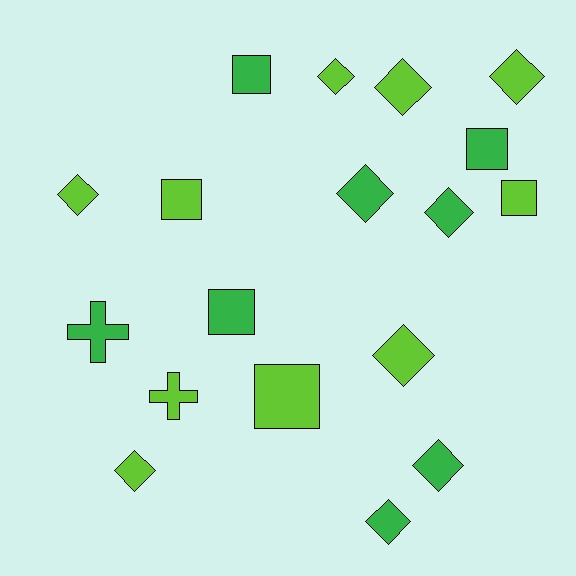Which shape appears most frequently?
Diamond, with 10 objects.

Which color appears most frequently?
Lime, with 10 objects.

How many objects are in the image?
There are 18 objects.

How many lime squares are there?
There are 3 lime squares.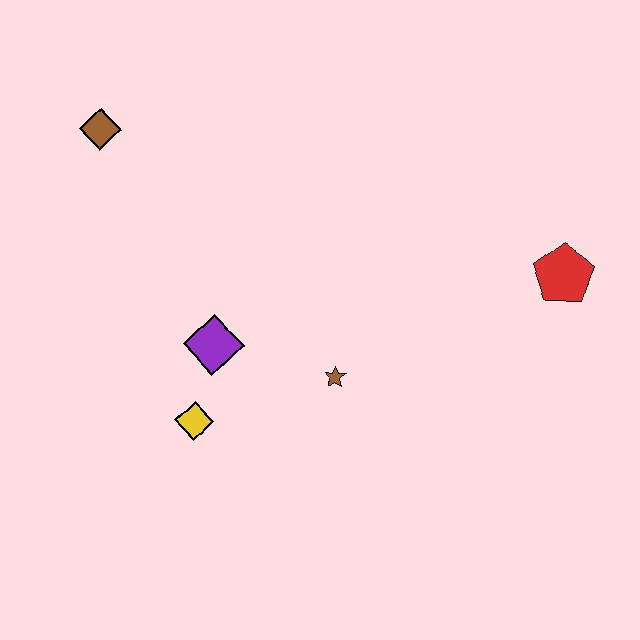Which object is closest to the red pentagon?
The brown star is closest to the red pentagon.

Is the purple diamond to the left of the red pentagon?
Yes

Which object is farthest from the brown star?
The brown diamond is farthest from the brown star.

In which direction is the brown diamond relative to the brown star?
The brown diamond is to the left of the brown star.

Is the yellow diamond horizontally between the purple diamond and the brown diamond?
Yes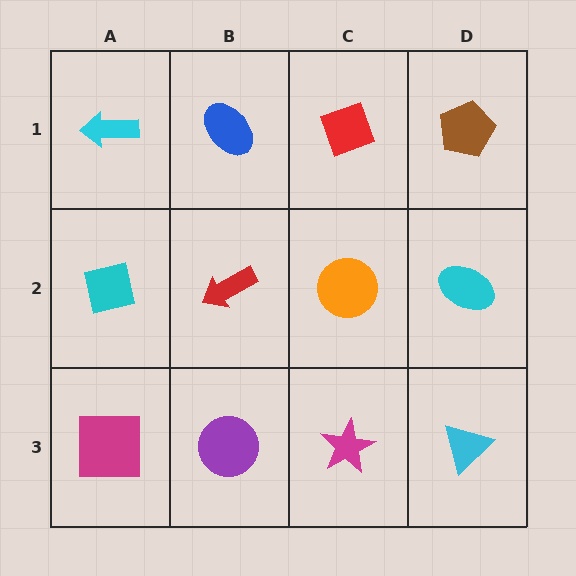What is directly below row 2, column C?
A magenta star.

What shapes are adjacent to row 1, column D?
A cyan ellipse (row 2, column D), a red diamond (row 1, column C).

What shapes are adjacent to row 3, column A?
A cyan square (row 2, column A), a purple circle (row 3, column B).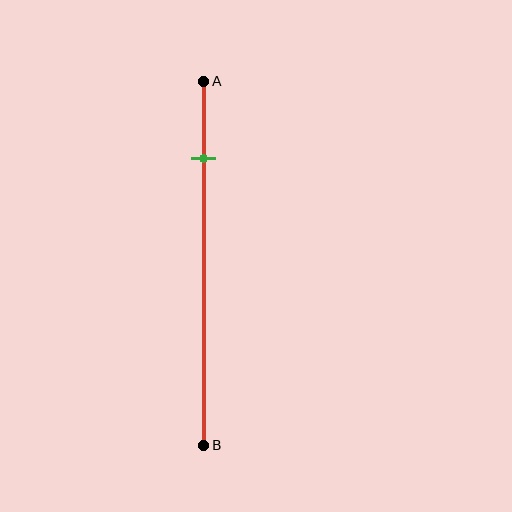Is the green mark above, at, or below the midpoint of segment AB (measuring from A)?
The green mark is above the midpoint of segment AB.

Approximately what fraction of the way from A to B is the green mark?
The green mark is approximately 20% of the way from A to B.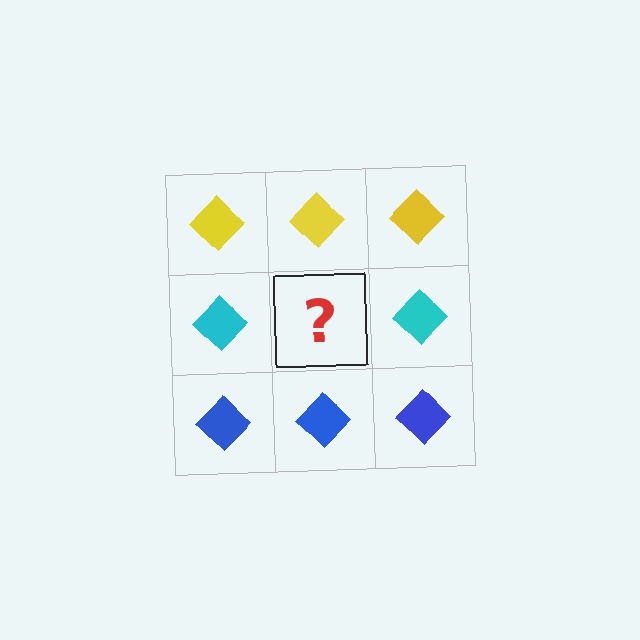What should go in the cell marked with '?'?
The missing cell should contain a cyan diamond.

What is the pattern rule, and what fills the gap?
The rule is that each row has a consistent color. The gap should be filled with a cyan diamond.